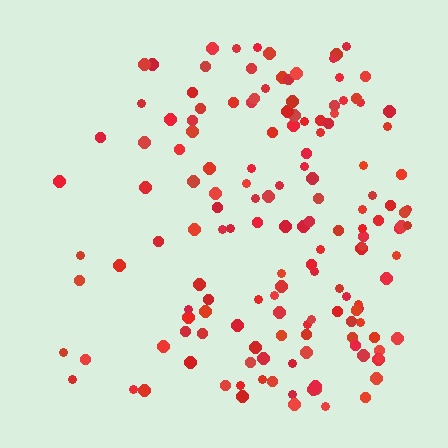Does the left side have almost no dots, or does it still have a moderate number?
Still a moderate number, just noticeably fewer than the right.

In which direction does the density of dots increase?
From left to right, with the right side densest.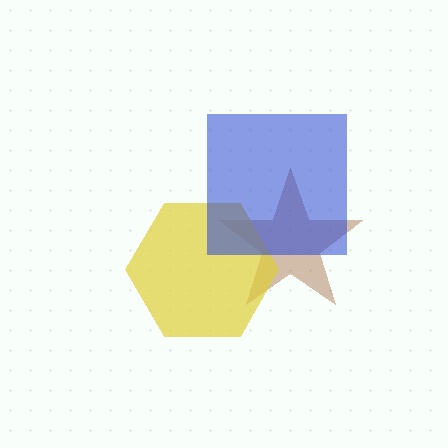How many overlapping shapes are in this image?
There are 3 overlapping shapes in the image.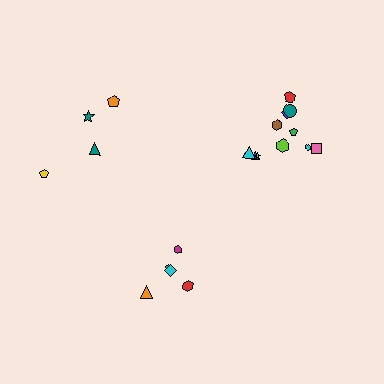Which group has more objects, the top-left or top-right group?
The top-right group.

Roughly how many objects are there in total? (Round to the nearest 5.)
Roughly 20 objects in total.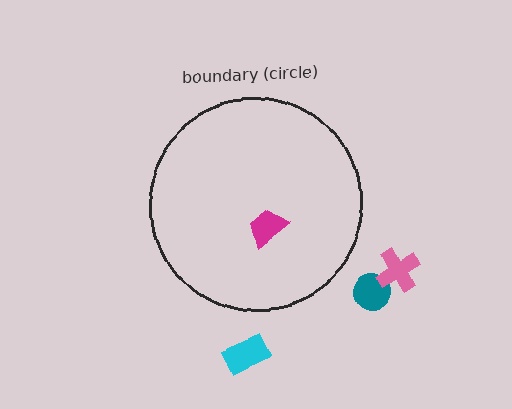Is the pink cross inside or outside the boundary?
Outside.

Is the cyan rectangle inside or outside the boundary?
Outside.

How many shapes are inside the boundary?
1 inside, 3 outside.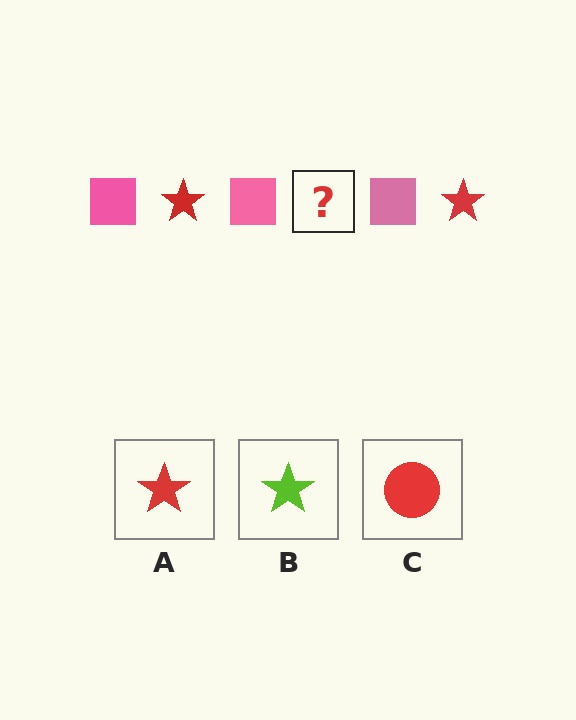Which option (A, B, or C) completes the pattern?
A.